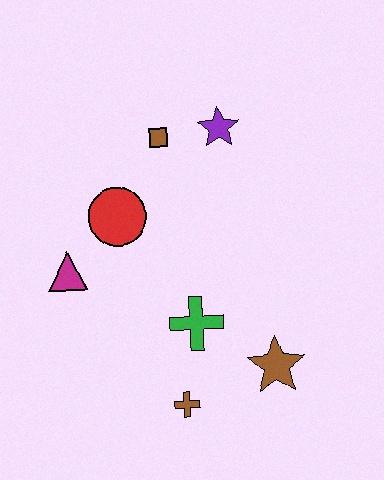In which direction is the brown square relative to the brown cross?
The brown square is above the brown cross.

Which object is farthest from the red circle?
The brown star is farthest from the red circle.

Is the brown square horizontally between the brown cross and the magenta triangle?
Yes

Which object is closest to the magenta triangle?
The red circle is closest to the magenta triangle.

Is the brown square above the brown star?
Yes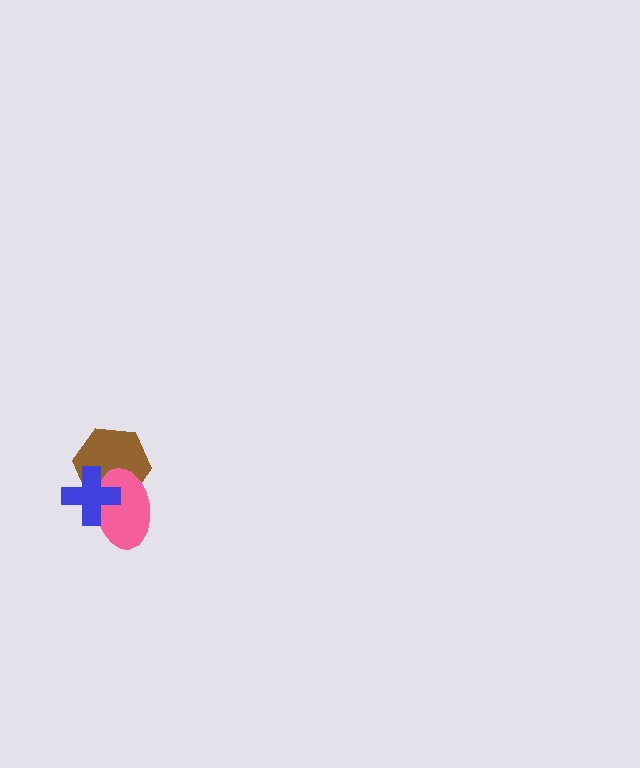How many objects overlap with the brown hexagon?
2 objects overlap with the brown hexagon.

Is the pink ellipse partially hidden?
Yes, it is partially covered by another shape.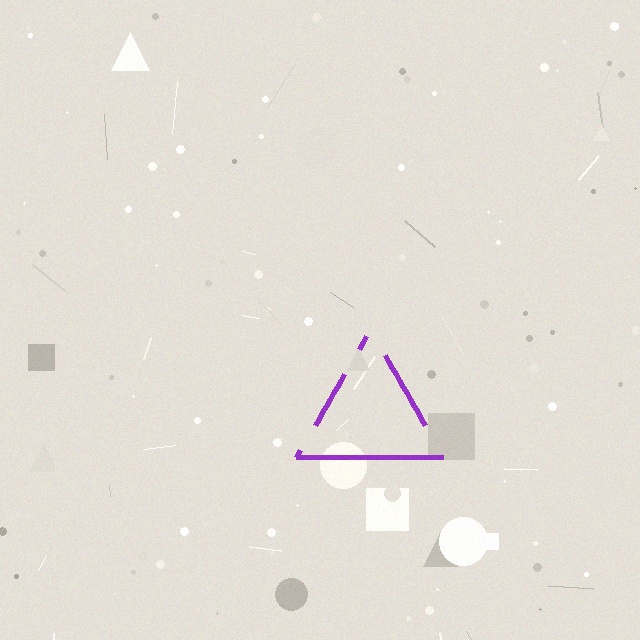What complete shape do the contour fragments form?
The contour fragments form a triangle.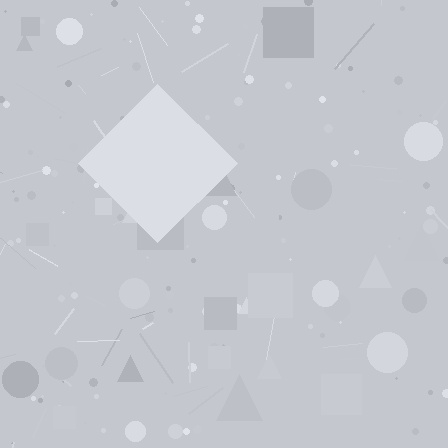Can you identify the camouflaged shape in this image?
The camouflaged shape is a diamond.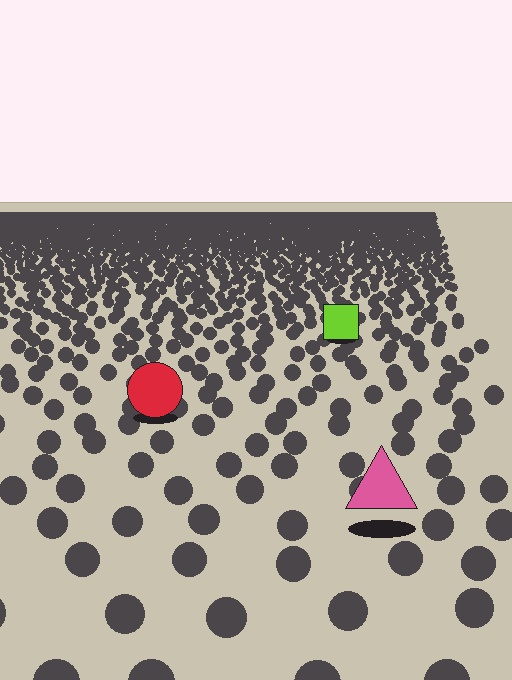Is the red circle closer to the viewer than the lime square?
Yes. The red circle is closer — you can tell from the texture gradient: the ground texture is coarser near it.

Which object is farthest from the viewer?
The lime square is farthest from the viewer. It appears smaller and the ground texture around it is denser.